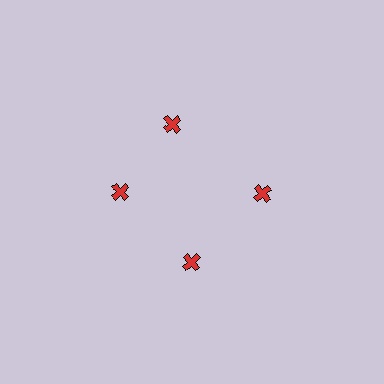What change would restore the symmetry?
The symmetry would be restored by rotating it back into even spacing with its neighbors so that all 4 crosses sit at equal angles and equal distance from the center.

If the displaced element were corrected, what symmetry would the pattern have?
It would have 4-fold rotational symmetry — the pattern would map onto itself every 90 degrees.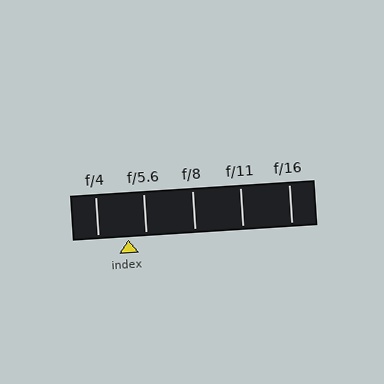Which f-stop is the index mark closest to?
The index mark is closest to f/5.6.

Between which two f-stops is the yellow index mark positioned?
The index mark is between f/4 and f/5.6.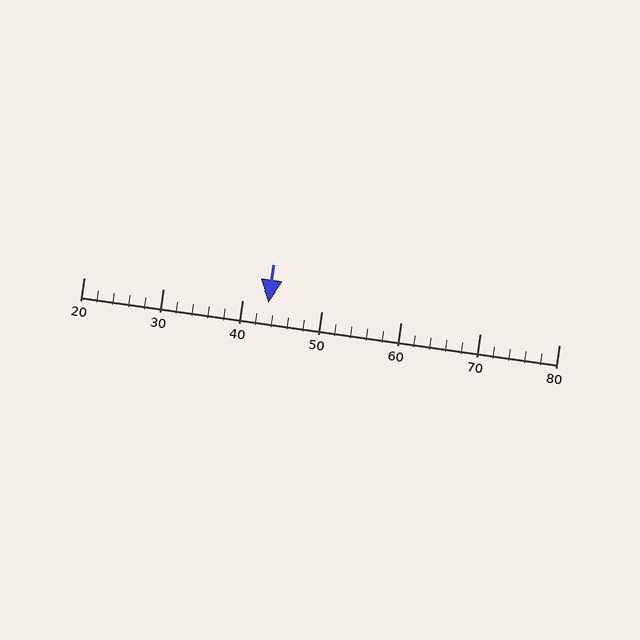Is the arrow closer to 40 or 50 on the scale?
The arrow is closer to 40.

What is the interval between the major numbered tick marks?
The major tick marks are spaced 10 units apart.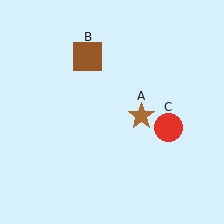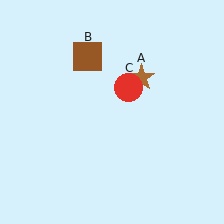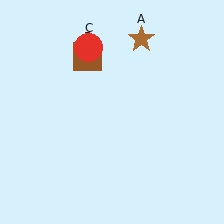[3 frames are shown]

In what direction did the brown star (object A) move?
The brown star (object A) moved up.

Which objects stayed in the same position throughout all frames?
Brown square (object B) remained stationary.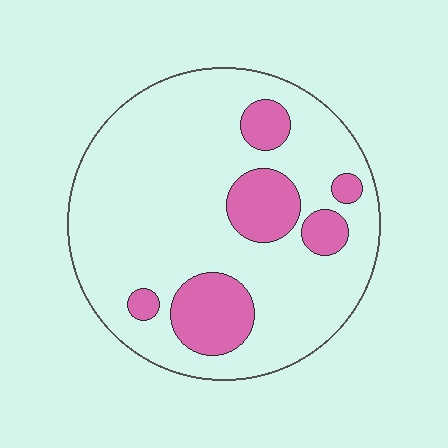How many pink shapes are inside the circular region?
6.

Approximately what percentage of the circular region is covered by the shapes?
Approximately 20%.